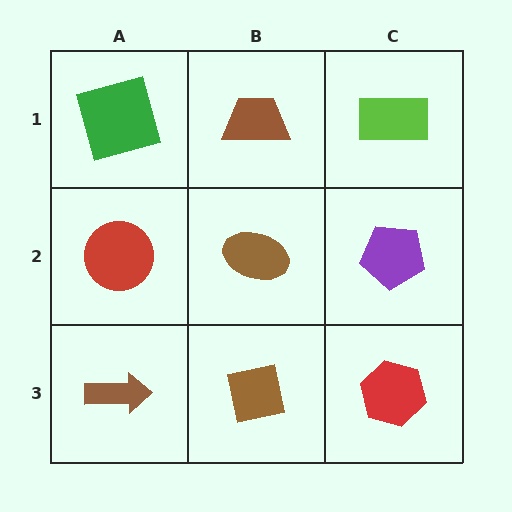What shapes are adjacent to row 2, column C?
A lime rectangle (row 1, column C), a red hexagon (row 3, column C), a brown ellipse (row 2, column B).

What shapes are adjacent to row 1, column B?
A brown ellipse (row 2, column B), a green square (row 1, column A), a lime rectangle (row 1, column C).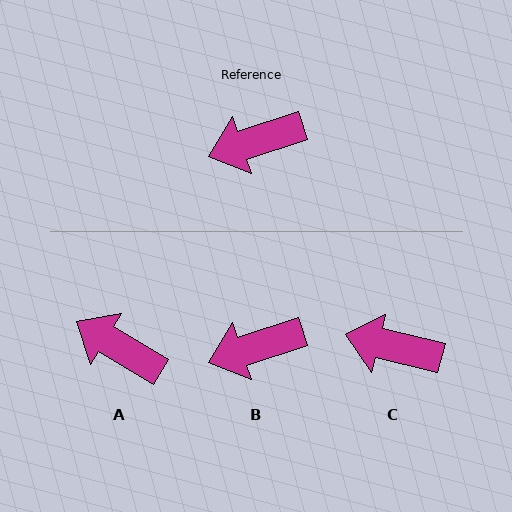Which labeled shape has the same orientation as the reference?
B.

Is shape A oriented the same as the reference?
No, it is off by about 49 degrees.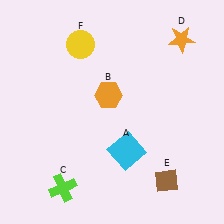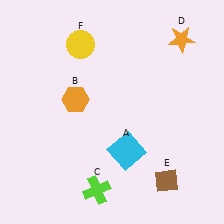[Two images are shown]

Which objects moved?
The objects that moved are: the orange hexagon (B), the lime cross (C).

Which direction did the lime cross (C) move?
The lime cross (C) moved right.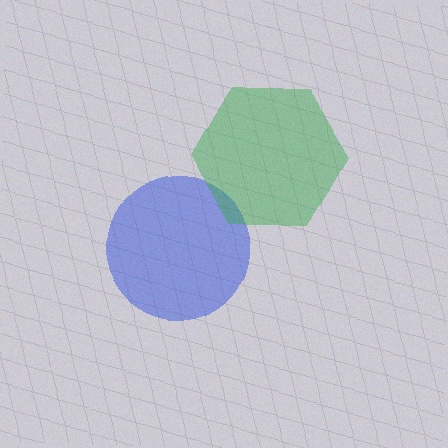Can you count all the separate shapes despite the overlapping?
Yes, there are 2 separate shapes.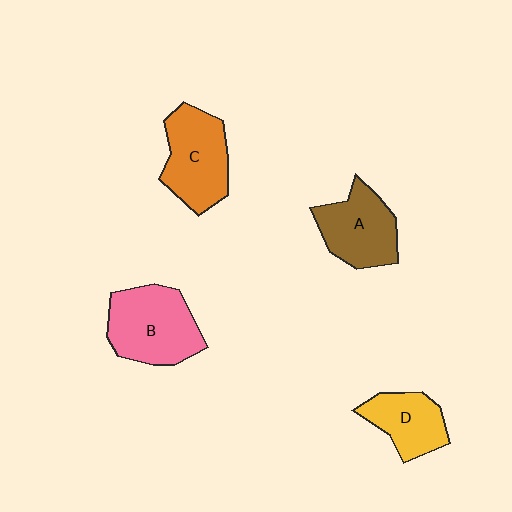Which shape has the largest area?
Shape B (pink).